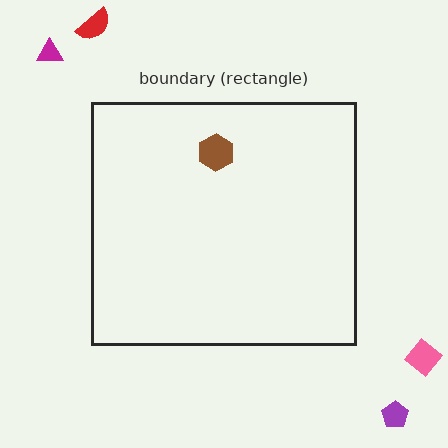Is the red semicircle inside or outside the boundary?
Outside.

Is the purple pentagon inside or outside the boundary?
Outside.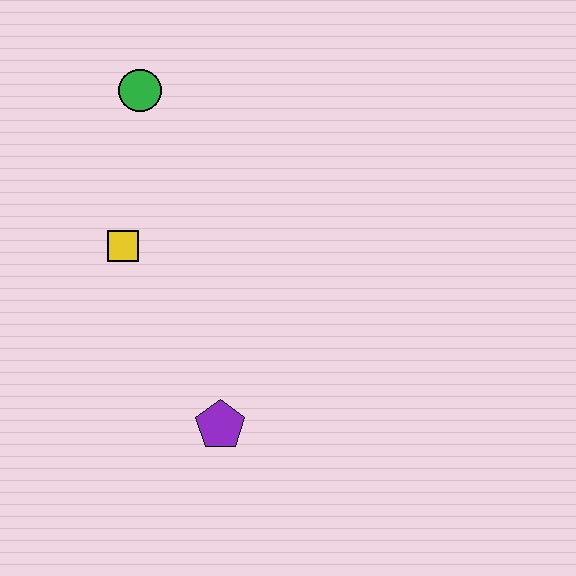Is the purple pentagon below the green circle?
Yes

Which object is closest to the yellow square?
The green circle is closest to the yellow square.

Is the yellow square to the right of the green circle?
No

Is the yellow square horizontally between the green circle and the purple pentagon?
No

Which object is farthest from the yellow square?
The purple pentagon is farthest from the yellow square.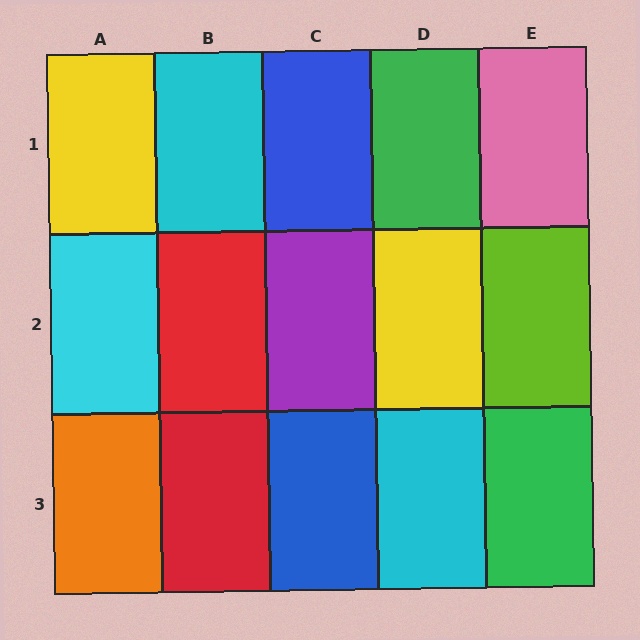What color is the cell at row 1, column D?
Green.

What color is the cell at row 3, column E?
Green.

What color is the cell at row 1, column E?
Pink.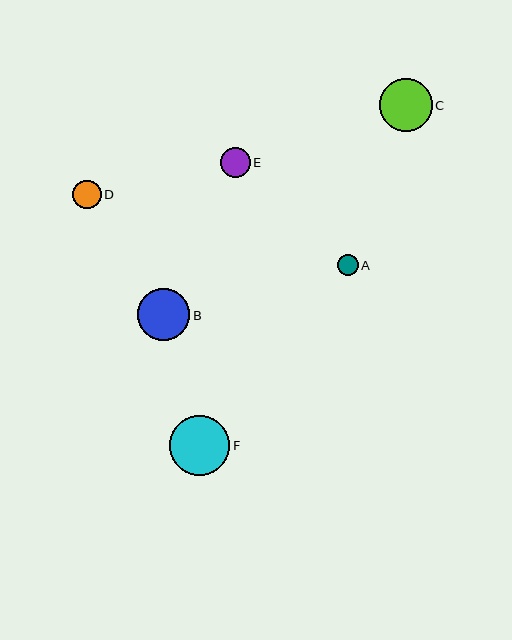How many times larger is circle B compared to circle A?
Circle B is approximately 2.5 times the size of circle A.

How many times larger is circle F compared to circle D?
Circle F is approximately 2.1 times the size of circle D.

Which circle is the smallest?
Circle A is the smallest with a size of approximately 21 pixels.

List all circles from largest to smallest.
From largest to smallest: F, C, B, E, D, A.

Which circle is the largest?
Circle F is the largest with a size of approximately 60 pixels.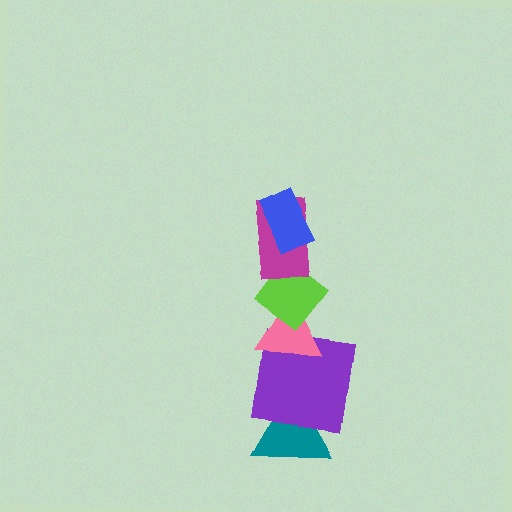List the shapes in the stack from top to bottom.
From top to bottom: the blue rectangle, the magenta rectangle, the lime diamond, the pink triangle, the purple square, the teal triangle.